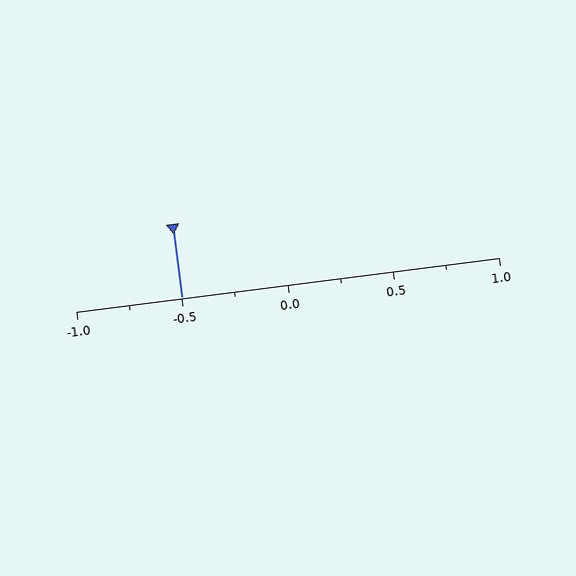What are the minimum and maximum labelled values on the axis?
The axis runs from -1.0 to 1.0.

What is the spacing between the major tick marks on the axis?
The major ticks are spaced 0.5 apart.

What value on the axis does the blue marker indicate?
The marker indicates approximately -0.5.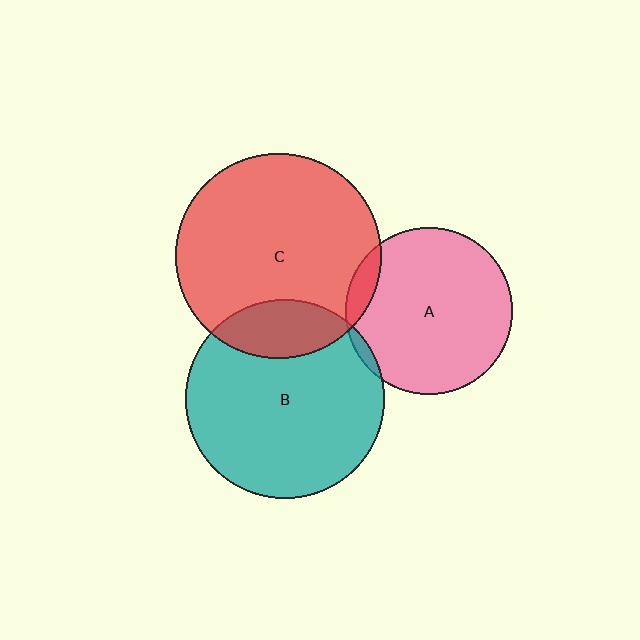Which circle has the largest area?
Circle C (red).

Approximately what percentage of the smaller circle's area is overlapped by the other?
Approximately 10%.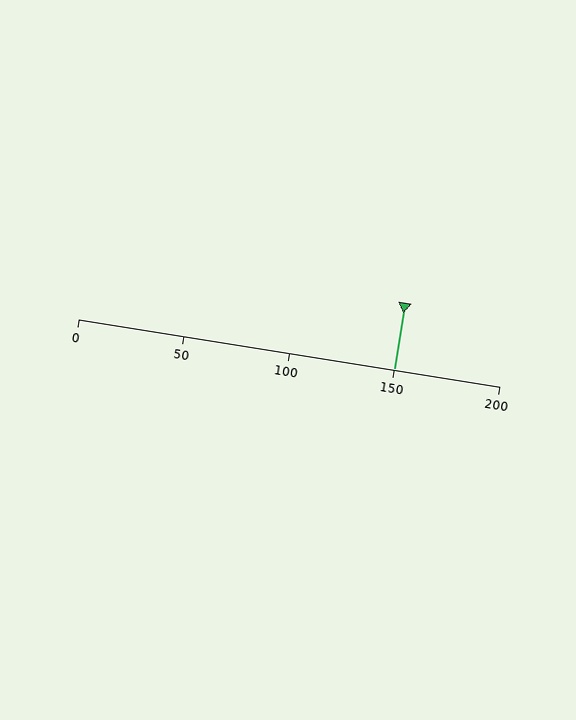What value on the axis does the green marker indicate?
The marker indicates approximately 150.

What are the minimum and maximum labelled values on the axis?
The axis runs from 0 to 200.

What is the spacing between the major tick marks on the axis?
The major ticks are spaced 50 apart.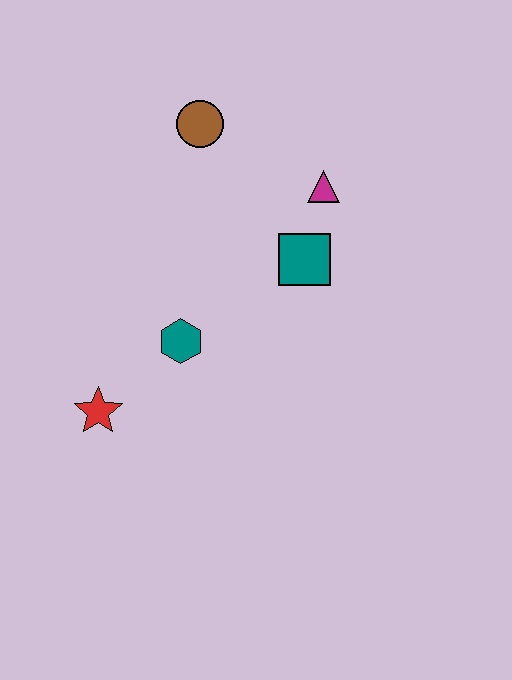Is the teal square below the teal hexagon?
No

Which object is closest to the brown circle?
The magenta triangle is closest to the brown circle.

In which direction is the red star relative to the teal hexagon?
The red star is to the left of the teal hexagon.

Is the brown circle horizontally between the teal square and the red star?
Yes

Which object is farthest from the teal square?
The red star is farthest from the teal square.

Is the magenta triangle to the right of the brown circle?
Yes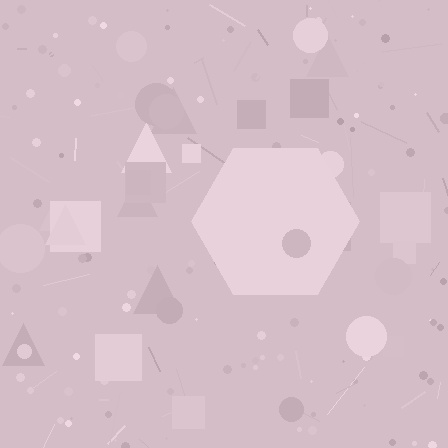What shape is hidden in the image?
A hexagon is hidden in the image.